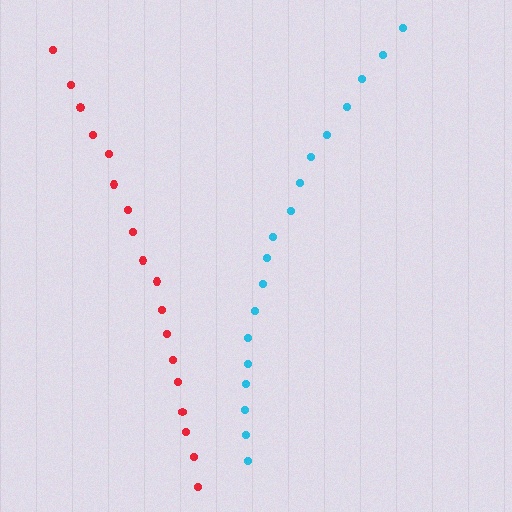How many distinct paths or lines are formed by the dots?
There are 2 distinct paths.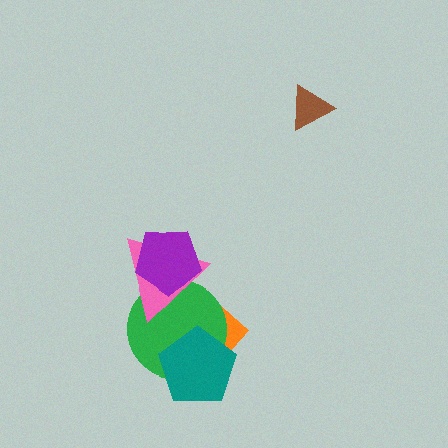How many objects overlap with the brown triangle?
0 objects overlap with the brown triangle.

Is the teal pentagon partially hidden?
No, no other shape covers it.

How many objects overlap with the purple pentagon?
2 objects overlap with the purple pentagon.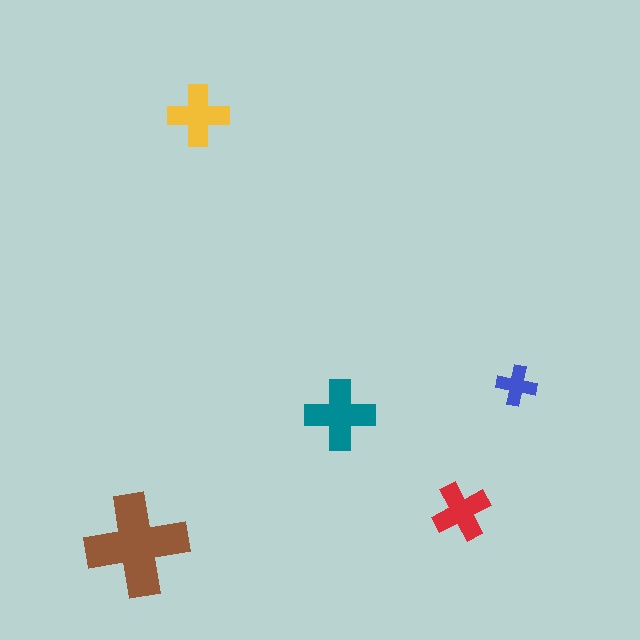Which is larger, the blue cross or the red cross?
The red one.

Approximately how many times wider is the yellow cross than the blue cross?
About 1.5 times wider.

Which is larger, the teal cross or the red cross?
The teal one.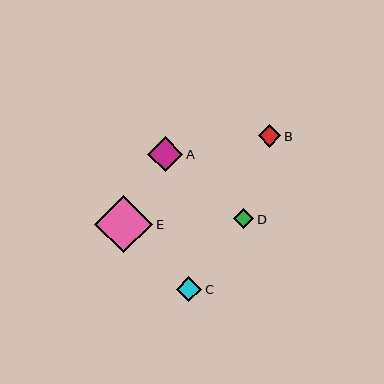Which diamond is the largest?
Diamond E is the largest with a size of approximately 58 pixels.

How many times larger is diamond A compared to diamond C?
Diamond A is approximately 1.4 times the size of diamond C.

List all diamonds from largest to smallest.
From largest to smallest: E, A, C, B, D.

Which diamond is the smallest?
Diamond D is the smallest with a size of approximately 20 pixels.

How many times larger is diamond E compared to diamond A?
Diamond E is approximately 1.6 times the size of diamond A.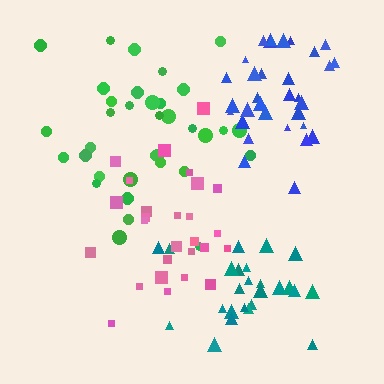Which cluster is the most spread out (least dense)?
Green.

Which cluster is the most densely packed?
Blue.